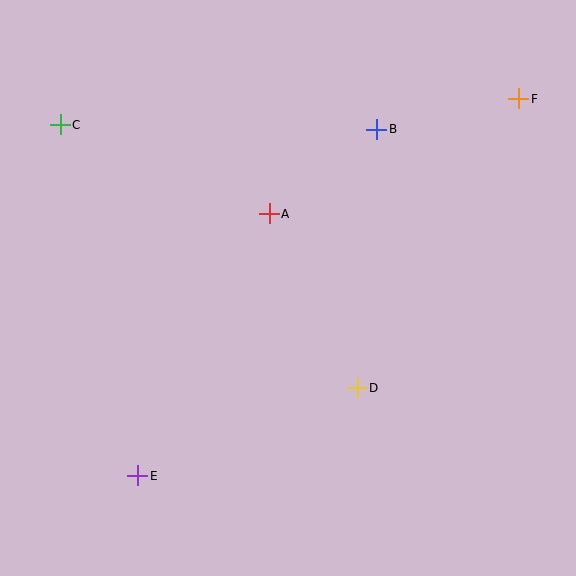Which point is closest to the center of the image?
Point A at (269, 214) is closest to the center.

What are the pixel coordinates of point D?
Point D is at (357, 388).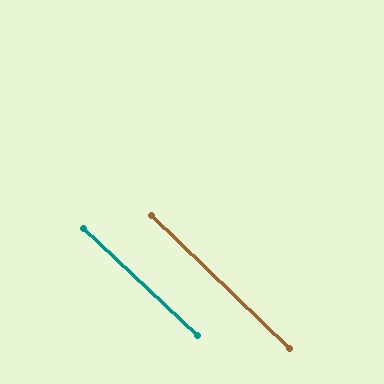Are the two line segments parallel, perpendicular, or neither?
Parallel — their directions differ by only 0.4°.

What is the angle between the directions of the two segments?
Approximately 0 degrees.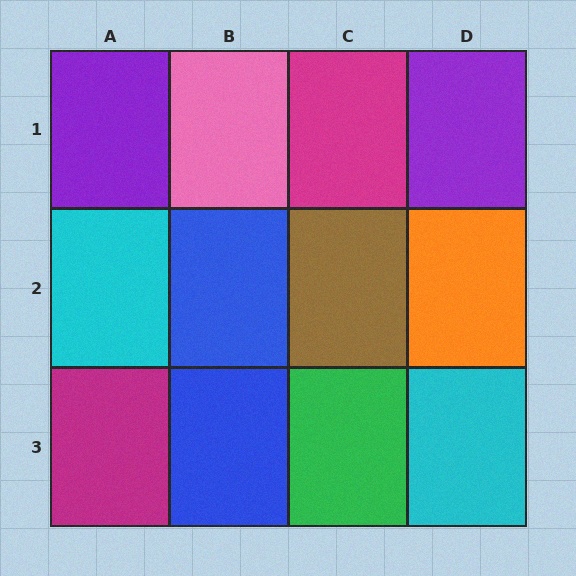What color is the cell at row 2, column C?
Brown.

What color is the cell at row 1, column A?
Purple.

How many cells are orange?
1 cell is orange.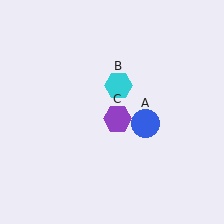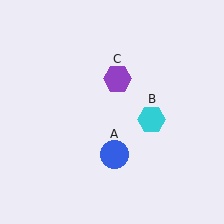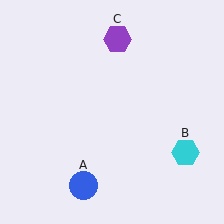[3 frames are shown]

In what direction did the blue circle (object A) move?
The blue circle (object A) moved down and to the left.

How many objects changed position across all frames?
3 objects changed position: blue circle (object A), cyan hexagon (object B), purple hexagon (object C).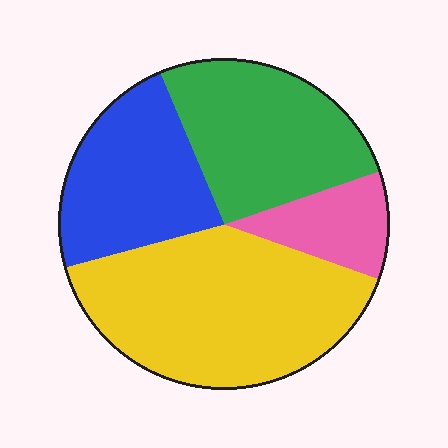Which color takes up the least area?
Pink, at roughly 10%.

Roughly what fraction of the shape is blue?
Blue takes up about one quarter (1/4) of the shape.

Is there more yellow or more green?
Yellow.